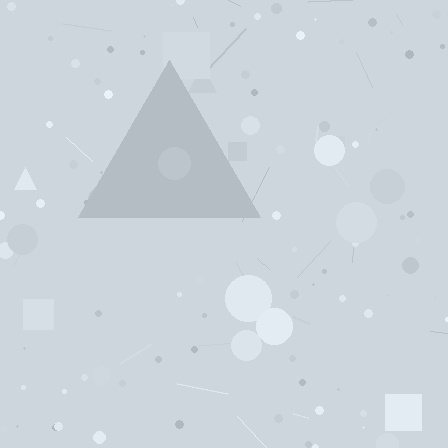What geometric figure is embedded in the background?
A triangle is embedded in the background.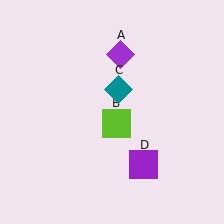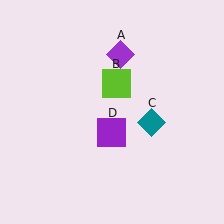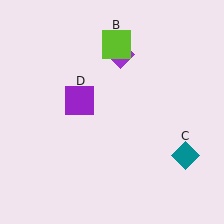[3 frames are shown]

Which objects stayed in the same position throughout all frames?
Purple diamond (object A) remained stationary.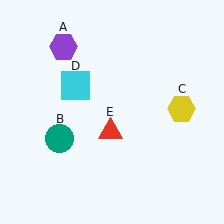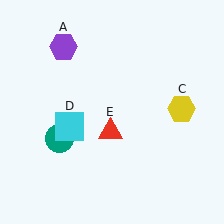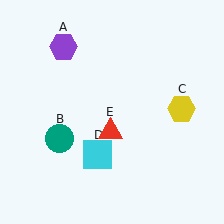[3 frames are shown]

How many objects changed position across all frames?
1 object changed position: cyan square (object D).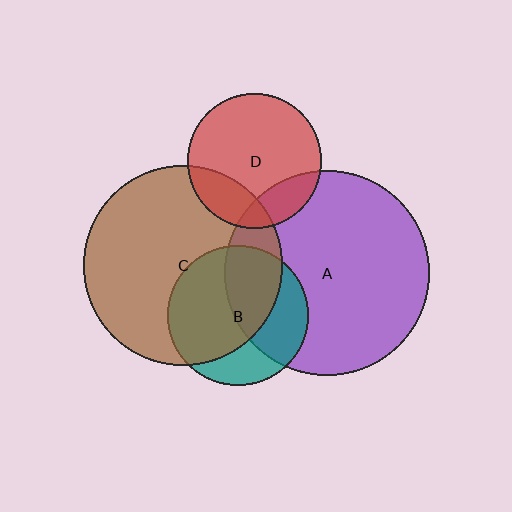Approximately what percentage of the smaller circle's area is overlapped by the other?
Approximately 20%.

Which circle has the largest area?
Circle A (purple).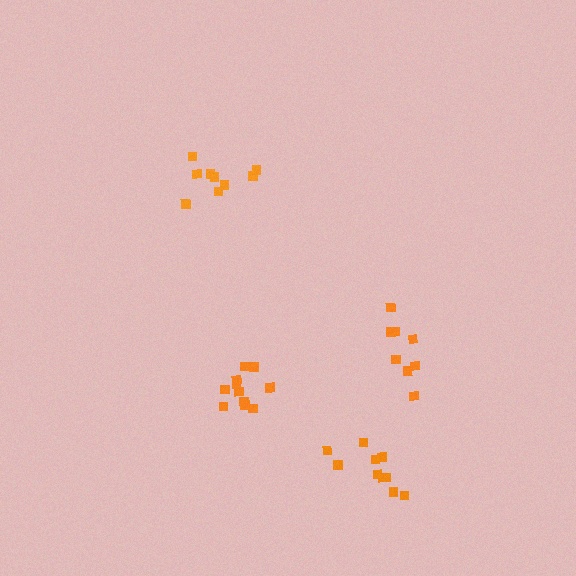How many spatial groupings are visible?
There are 4 spatial groupings.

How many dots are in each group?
Group 1: 12 dots, Group 2: 10 dots, Group 3: 9 dots, Group 4: 8 dots (39 total).